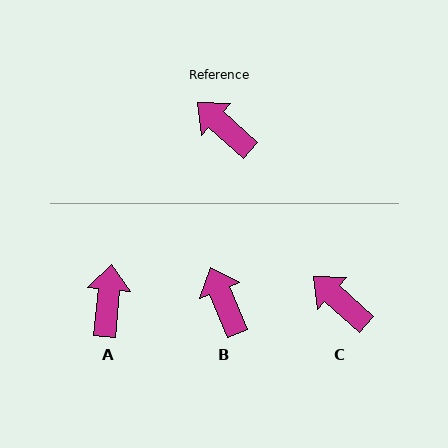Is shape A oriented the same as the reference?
No, it is off by about 53 degrees.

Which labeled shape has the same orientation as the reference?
C.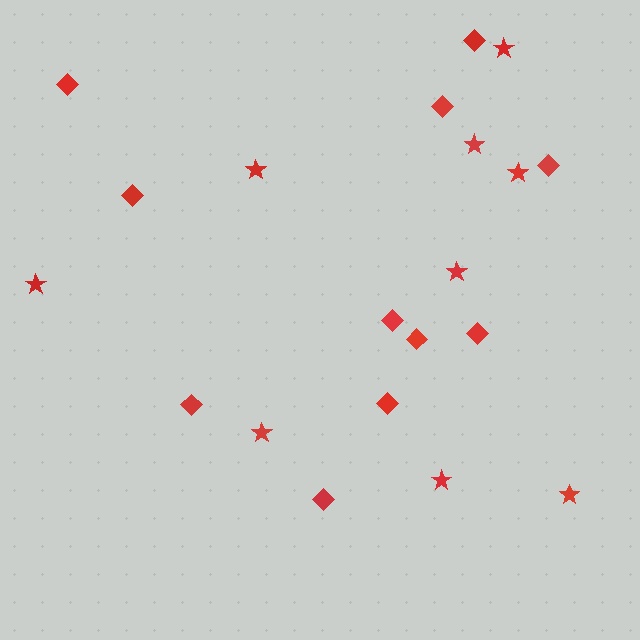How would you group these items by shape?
There are 2 groups: one group of diamonds (11) and one group of stars (9).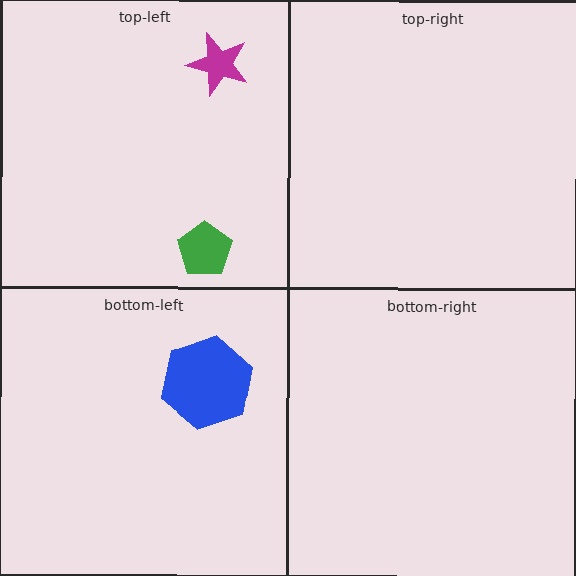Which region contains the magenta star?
The top-left region.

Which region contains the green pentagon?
The top-left region.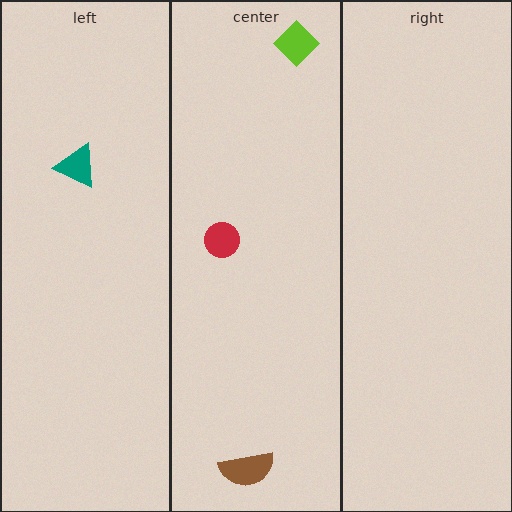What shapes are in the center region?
The red circle, the brown semicircle, the lime diamond.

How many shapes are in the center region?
3.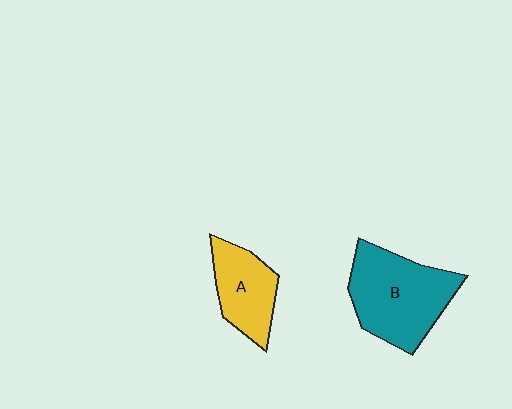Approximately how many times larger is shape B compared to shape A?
Approximately 1.6 times.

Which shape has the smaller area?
Shape A (yellow).